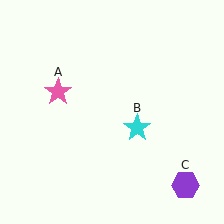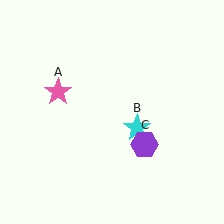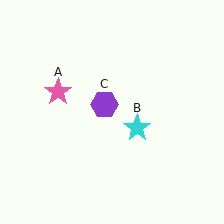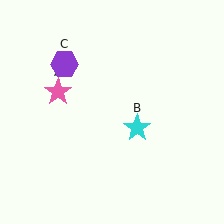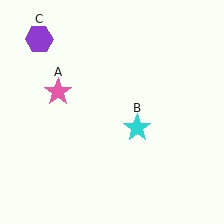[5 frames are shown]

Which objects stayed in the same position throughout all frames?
Pink star (object A) and cyan star (object B) remained stationary.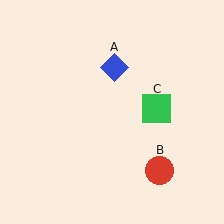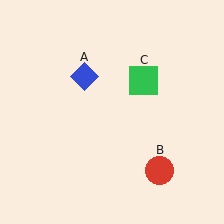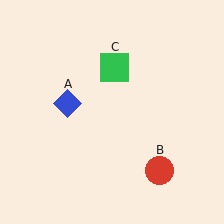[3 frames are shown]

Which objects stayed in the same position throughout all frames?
Red circle (object B) remained stationary.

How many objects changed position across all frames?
2 objects changed position: blue diamond (object A), green square (object C).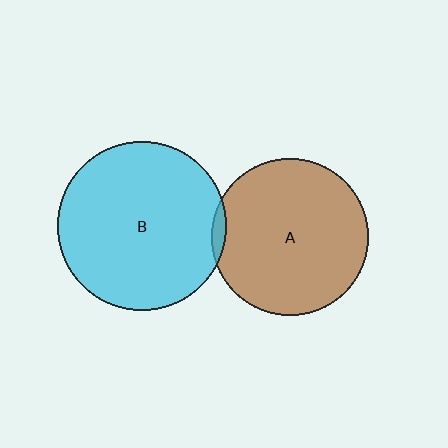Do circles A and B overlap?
Yes.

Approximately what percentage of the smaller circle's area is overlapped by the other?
Approximately 5%.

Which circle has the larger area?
Circle B (cyan).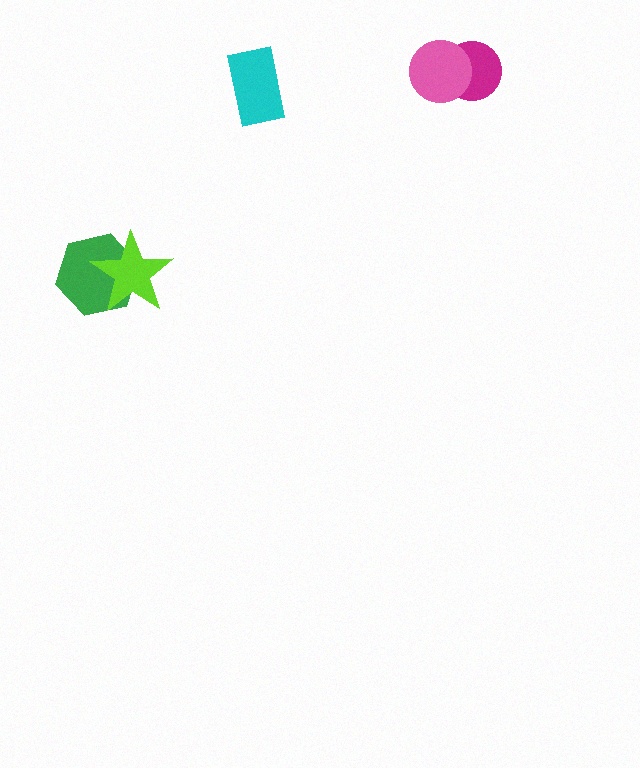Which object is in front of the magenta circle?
The pink circle is in front of the magenta circle.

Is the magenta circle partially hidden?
Yes, it is partially covered by another shape.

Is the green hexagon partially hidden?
Yes, it is partially covered by another shape.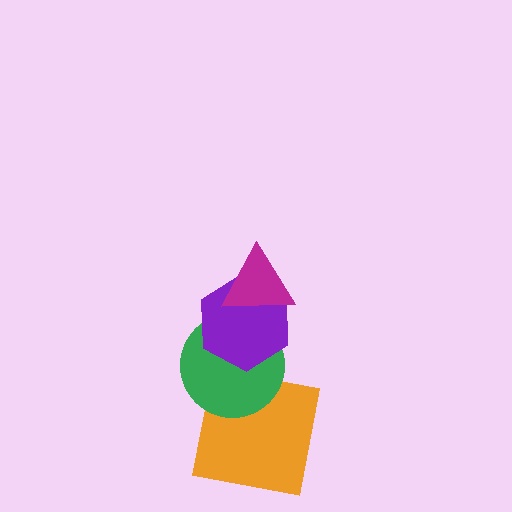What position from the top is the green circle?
The green circle is 3rd from the top.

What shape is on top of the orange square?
The green circle is on top of the orange square.